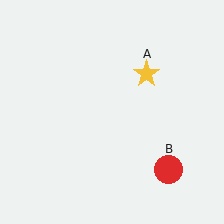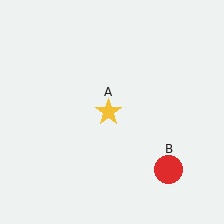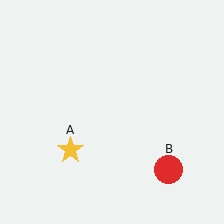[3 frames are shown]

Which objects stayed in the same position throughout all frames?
Red circle (object B) remained stationary.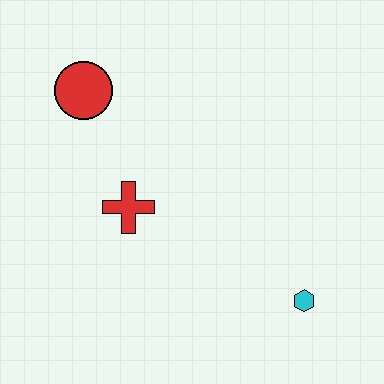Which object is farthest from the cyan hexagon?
The red circle is farthest from the cyan hexagon.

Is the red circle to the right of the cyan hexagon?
No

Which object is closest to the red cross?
The red circle is closest to the red cross.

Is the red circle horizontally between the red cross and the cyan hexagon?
No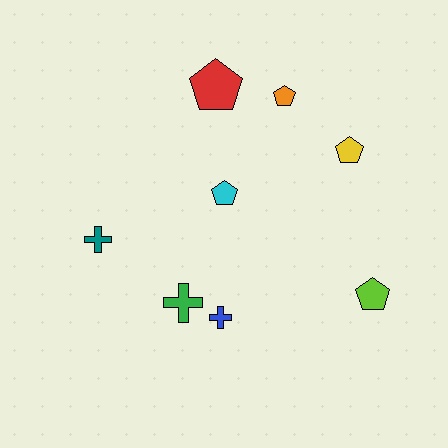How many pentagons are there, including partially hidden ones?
There are 5 pentagons.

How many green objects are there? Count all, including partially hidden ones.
There is 1 green object.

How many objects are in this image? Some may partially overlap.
There are 8 objects.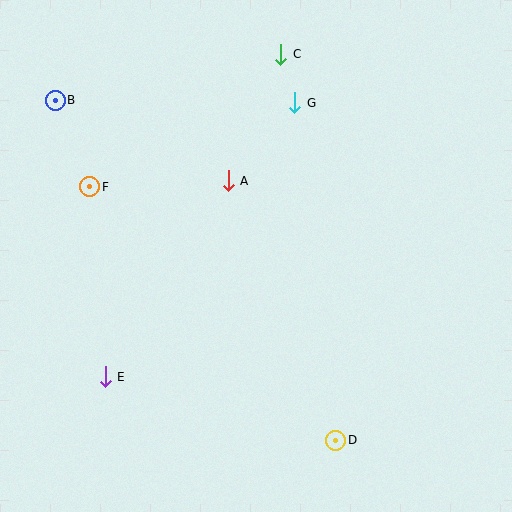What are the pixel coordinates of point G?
Point G is at (295, 103).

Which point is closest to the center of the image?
Point A at (228, 181) is closest to the center.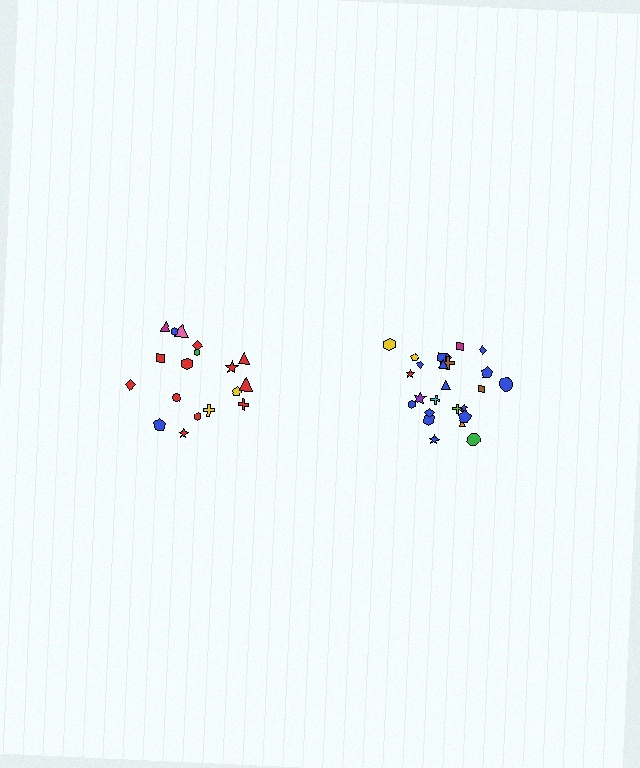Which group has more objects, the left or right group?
The right group.